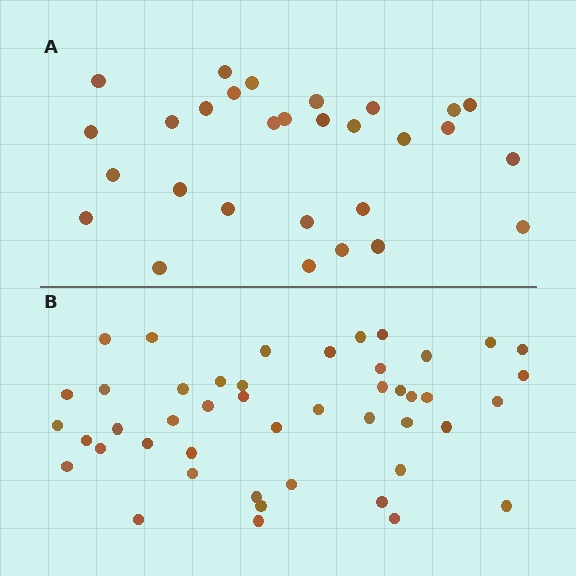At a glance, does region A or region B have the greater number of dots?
Region B (the bottom region) has more dots.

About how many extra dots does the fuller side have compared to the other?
Region B has approximately 15 more dots than region A.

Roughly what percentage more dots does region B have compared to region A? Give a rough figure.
About 60% more.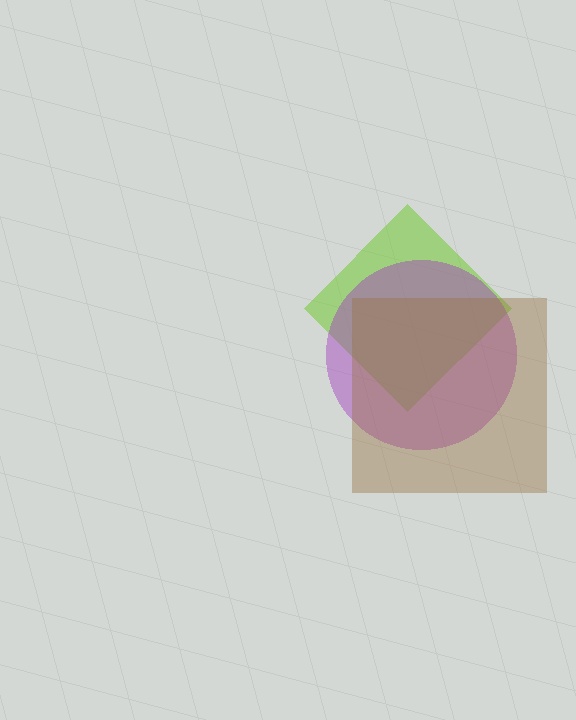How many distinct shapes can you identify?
There are 3 distinct shapes: a lime diamond, a purple circle, a brown square.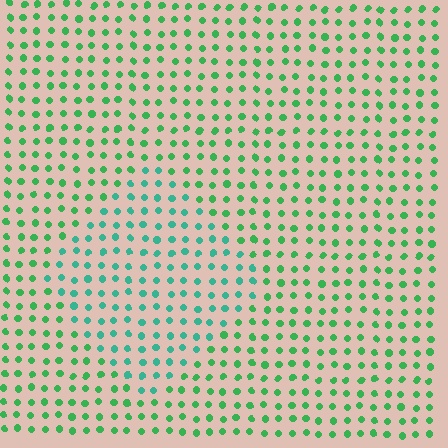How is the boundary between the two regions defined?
The boundary is defined purely by a slight shift in hue (about 31 degrees). Spacing, size, and orientation are identical on both sides.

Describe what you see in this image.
The image is filled with small green elements in a uniform arrangement. A diamond-shaped region is visible where the elements are tinted to a slightly different hue, forming a subtle color boundary.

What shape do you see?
I see a diamond.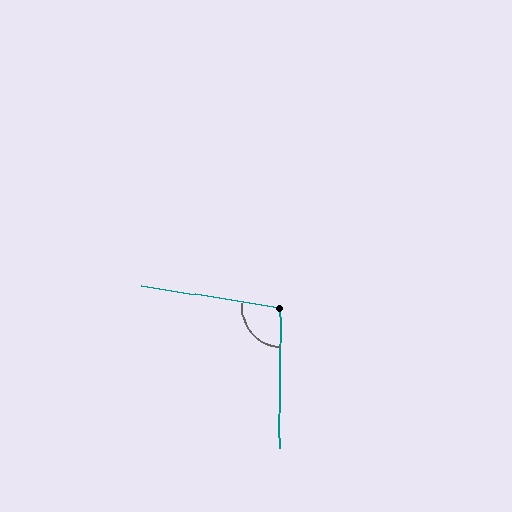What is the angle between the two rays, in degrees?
Approximately 99 degrees.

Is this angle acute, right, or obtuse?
It is obtuse.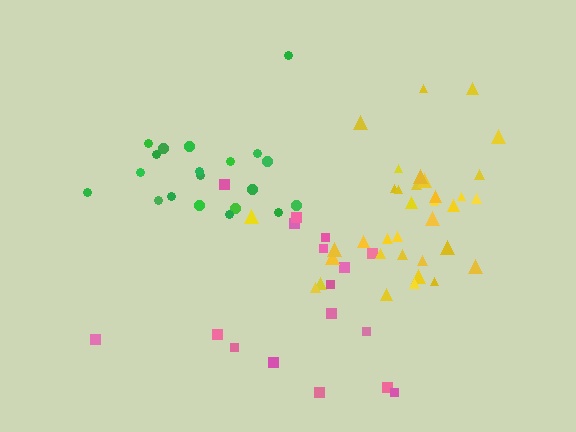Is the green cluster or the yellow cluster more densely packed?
Yellow.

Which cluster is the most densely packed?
Yellow.